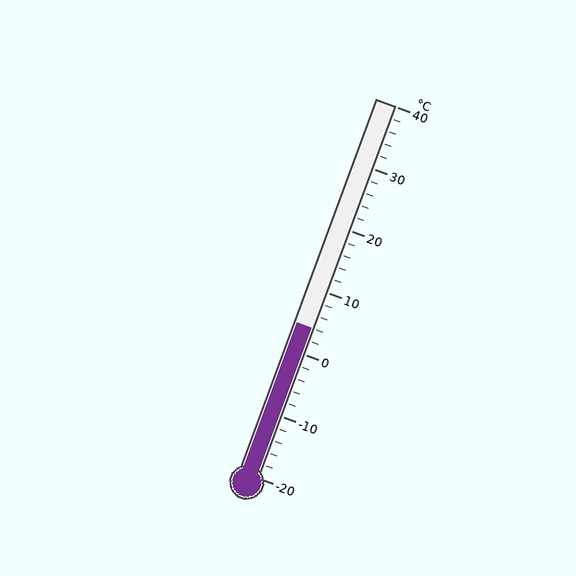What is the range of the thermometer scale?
The thermometer scale ranges from -20°C to 40°C.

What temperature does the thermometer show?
The thermometer shows approximately 4°C.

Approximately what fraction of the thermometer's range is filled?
The thermometer is filled to approximately 40% of its range.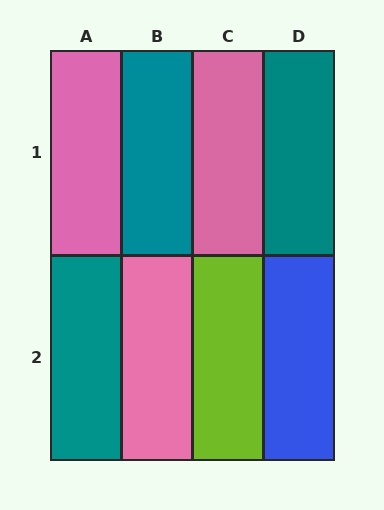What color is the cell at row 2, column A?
Teal.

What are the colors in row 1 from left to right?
Pink, teal, pink, teal.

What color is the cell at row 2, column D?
Blue.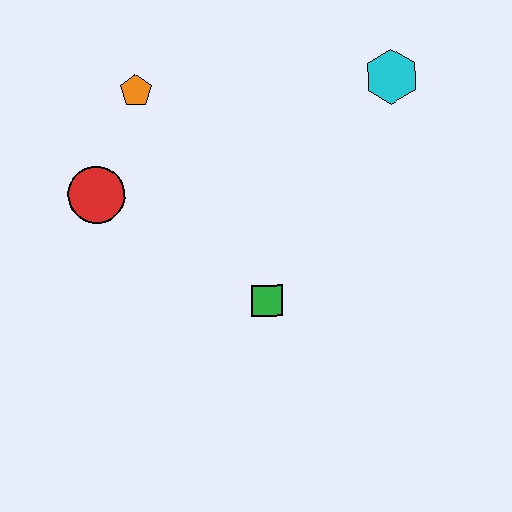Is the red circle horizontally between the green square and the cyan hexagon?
No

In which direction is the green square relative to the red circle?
The green square is to the right of the red circle.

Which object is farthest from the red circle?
The cyan hexagon is farthest from the red circle.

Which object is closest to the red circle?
The orange pentagon is closest to the red circle.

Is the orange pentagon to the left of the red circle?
No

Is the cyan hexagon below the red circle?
No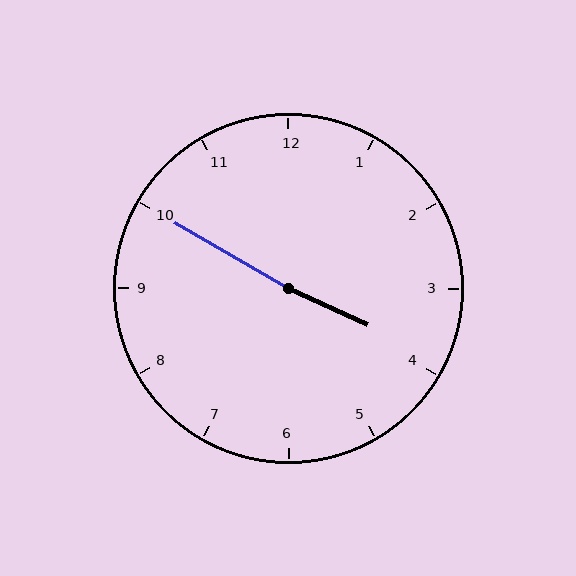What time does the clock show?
3:50.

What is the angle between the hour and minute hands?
Approximately 175 degrees.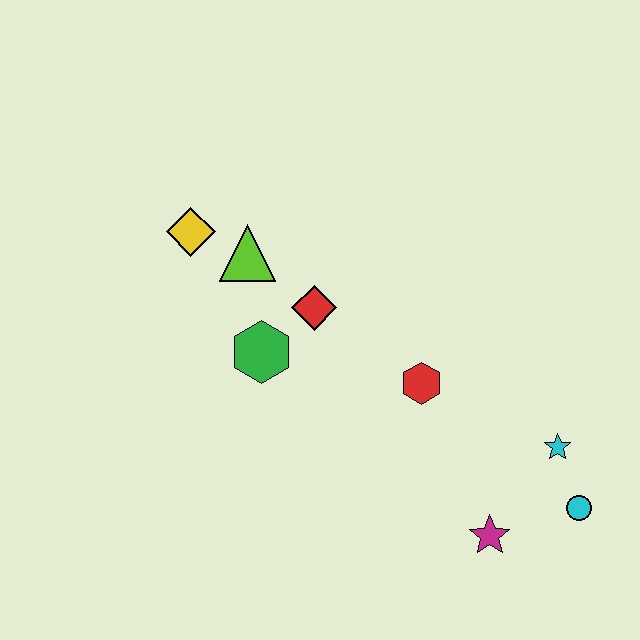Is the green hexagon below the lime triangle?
Yes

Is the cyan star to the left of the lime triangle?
No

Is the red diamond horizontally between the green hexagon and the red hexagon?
Yes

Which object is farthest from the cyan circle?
The yellow diamond is farthest from the cyan circle.